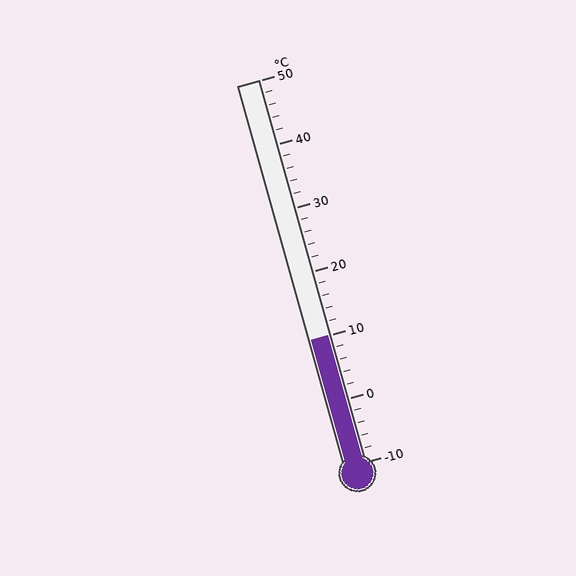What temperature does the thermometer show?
The thermometer shows approximately 10°C.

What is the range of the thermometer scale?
The thermometer scale ranges from -10°C to 50°C.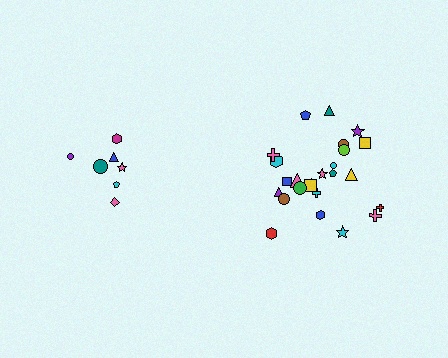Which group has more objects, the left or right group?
The right group.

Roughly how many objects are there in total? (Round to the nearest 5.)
Roughly 30 objects in total.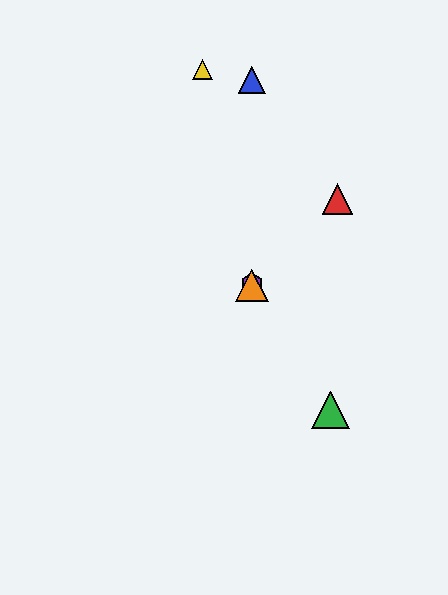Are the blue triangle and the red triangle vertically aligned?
No, the blue triangle is at x≈252 and the red triangle is at x≈337.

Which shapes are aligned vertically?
The blue triangle, the purple hexagon, the orange triangle are aligned vertically.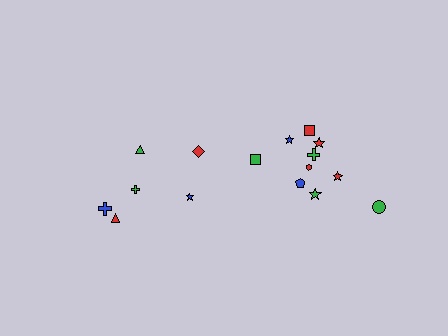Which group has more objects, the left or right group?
The right group.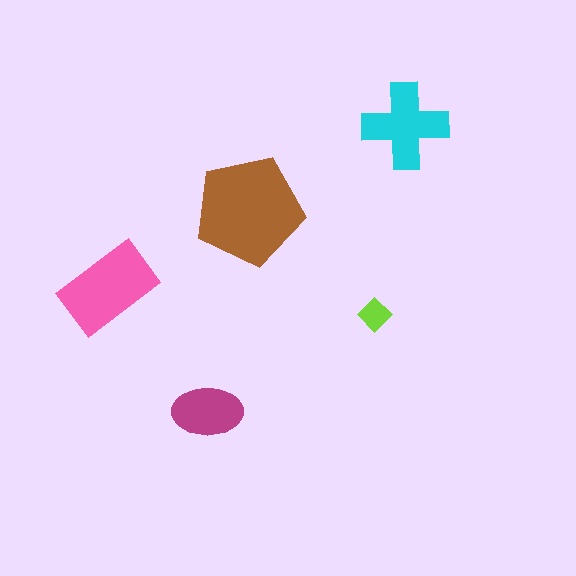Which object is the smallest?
The lime diamond.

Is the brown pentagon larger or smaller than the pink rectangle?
Larger.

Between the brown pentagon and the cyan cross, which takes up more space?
The brown pentagon.